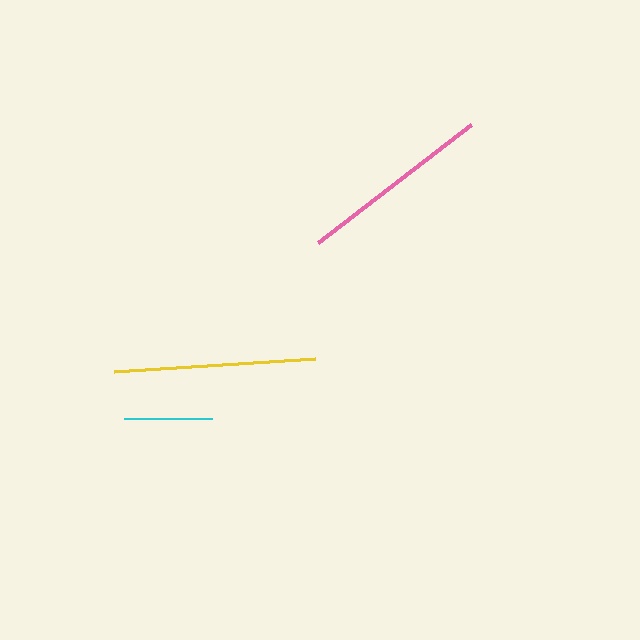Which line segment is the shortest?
The cyan line is the shortest at approximately 89 pixels.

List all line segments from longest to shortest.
From longest to shortest: yellow, pink, cyan.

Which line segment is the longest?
The yellow line is the longest at approximately 201 pixels.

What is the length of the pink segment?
The pink segment is approximately 193 pixels long.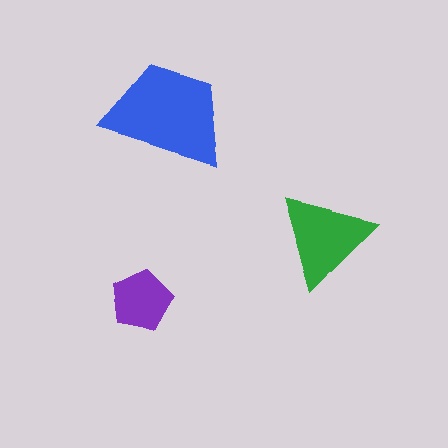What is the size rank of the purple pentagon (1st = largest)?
3rd.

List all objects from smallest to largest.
The purple pentagon, the green triangle, the blue trapezoid.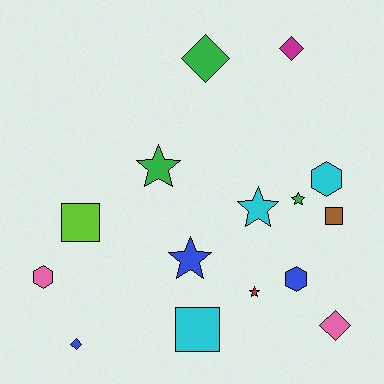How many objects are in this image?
There are 15 objects.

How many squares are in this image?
There are 3 squares.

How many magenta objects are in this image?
There is 1 magenta object.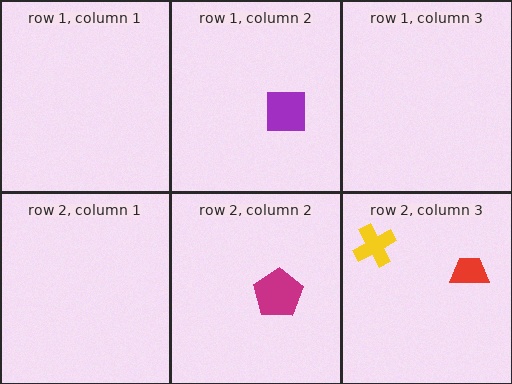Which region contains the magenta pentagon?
The row 2, column 2 region.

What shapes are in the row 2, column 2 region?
The magenta pentagon.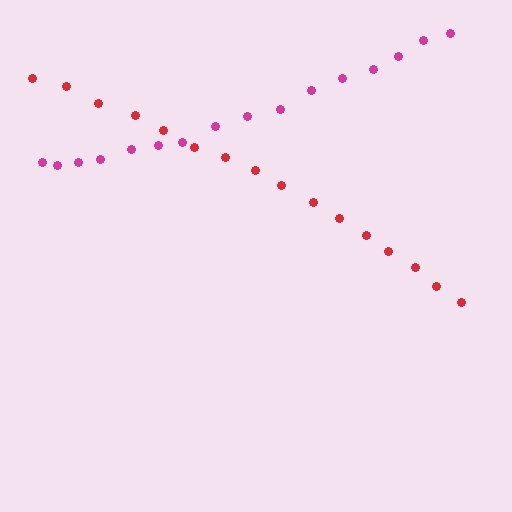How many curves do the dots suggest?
There are 2 distinct paths.